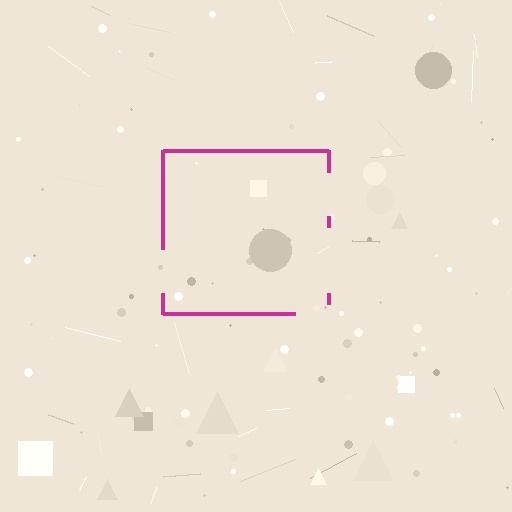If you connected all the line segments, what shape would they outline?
They would outline a square.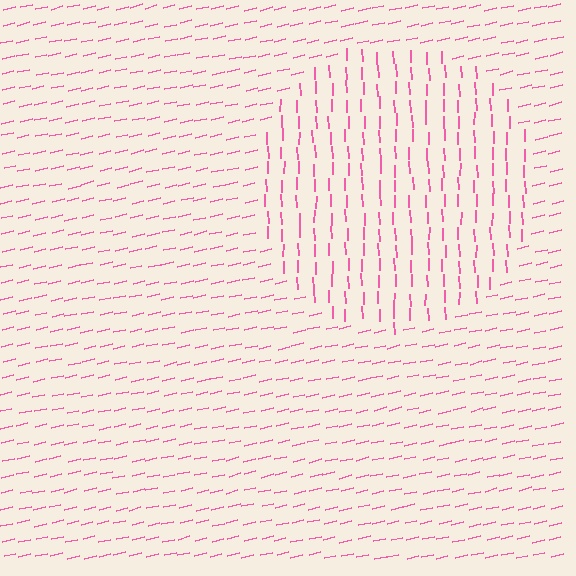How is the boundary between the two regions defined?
The boundary is defined purely by a change in line orientation (approximately 79 degrees difference). All lines are the same color and thickness.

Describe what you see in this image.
The image is filled with small pink line segments. A circle region in the image has lines oriented differently from the surrounding lines, creating a visible texture boundary.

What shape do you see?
I see a circle.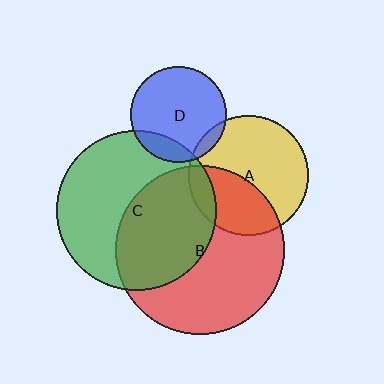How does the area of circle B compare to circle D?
Approximately 3.1 times.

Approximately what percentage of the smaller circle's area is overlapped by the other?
Approximately 15%.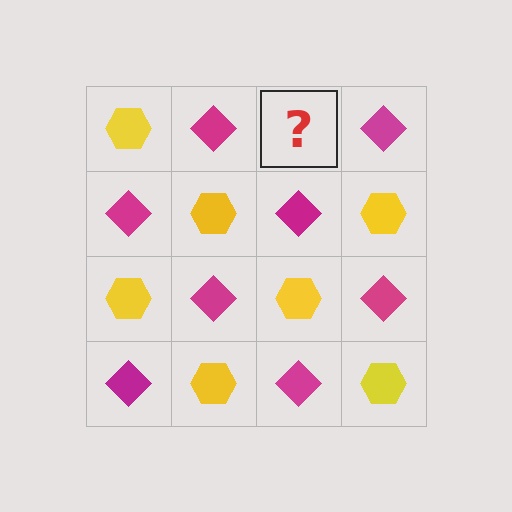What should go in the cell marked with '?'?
The missing cell should contain a yellow hexagon.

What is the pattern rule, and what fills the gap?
The rule is that it alternates yellow hexagon and magenta diamond in a checkerboard pattern. The gap should be filled with a yellow hexagon.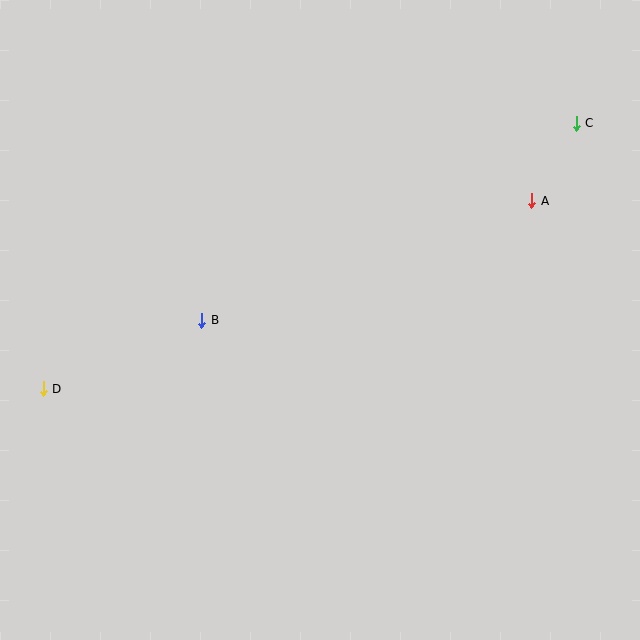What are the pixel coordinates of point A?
Point A is at (532, 201).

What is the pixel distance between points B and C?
The distance between B and C is 423 pixels.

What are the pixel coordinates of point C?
Point C is at (576, 123).